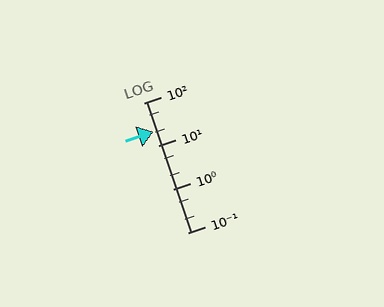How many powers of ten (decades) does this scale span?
The scale spans 3 decades, from 0.1 to 100.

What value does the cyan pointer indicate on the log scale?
The pointer indicates approximately 22.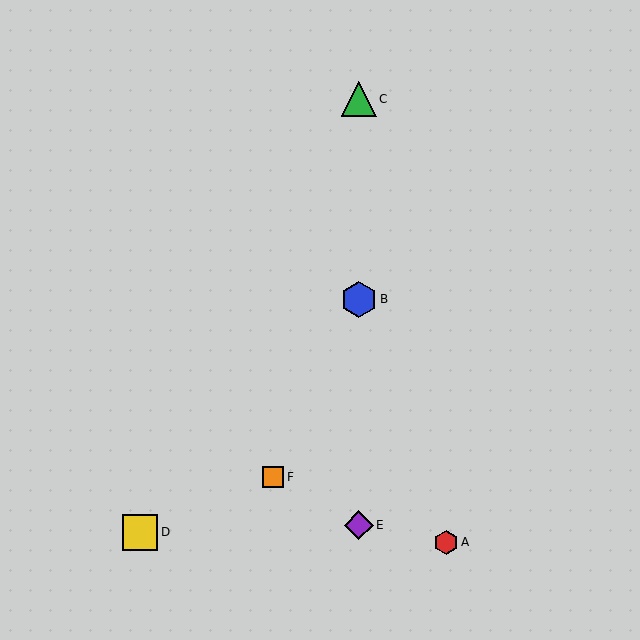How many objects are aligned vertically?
3 objects (B, C, E) are aligned vertically.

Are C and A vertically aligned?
No, C is at x≈359 and A is at x≈446.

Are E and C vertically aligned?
Yes, both are at x≈359.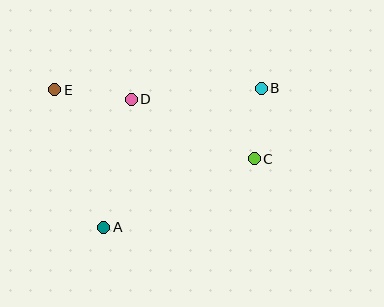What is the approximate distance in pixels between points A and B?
The distance between A and B is approximately 210 pixels.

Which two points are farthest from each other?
Points C and E are farthest from each other.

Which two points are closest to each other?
Points B and C are closest to each other.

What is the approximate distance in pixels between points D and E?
The distance between D and E is approximately 77 pixels.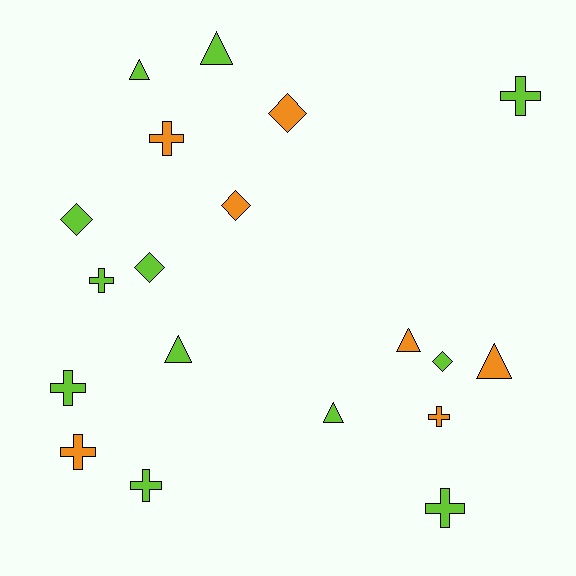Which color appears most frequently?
Lime, with 12 objects.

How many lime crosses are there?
There are 5 lime crosses.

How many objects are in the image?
There are 19 objects.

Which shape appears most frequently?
Cross, with 8 objects.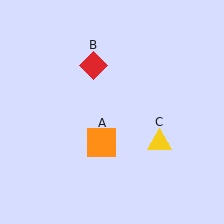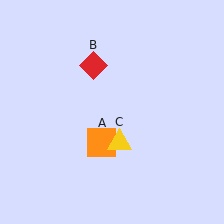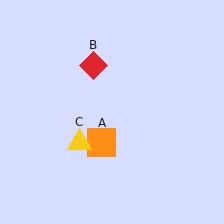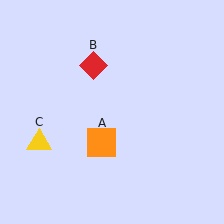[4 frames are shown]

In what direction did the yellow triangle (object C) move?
The yellow triangle (object C) moved left.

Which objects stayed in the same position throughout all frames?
Orange square (object A) and red diamond (object B) remained stationary.